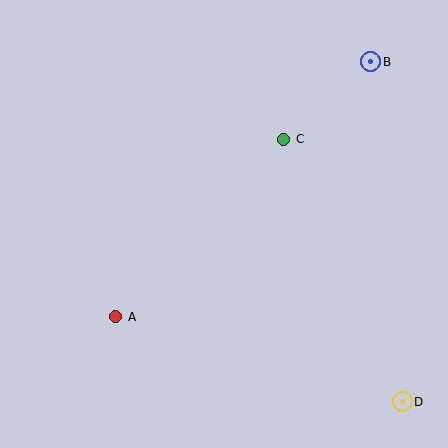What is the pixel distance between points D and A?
The distance between D and A is 299 pixels.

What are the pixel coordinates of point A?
Point A is at (116, 317).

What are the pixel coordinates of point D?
Point D is at (402, 402).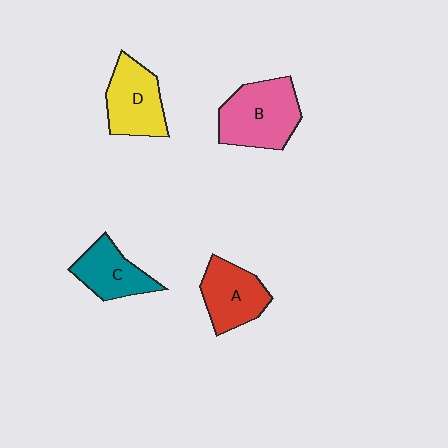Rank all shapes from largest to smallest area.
From largest to smallest: B (pink), D (yellow), A (red), C (teal).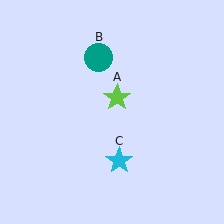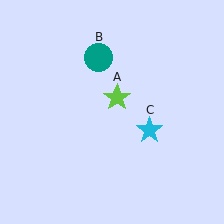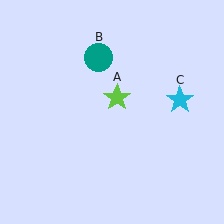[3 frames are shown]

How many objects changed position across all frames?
1 object changed position: cyan star (object C).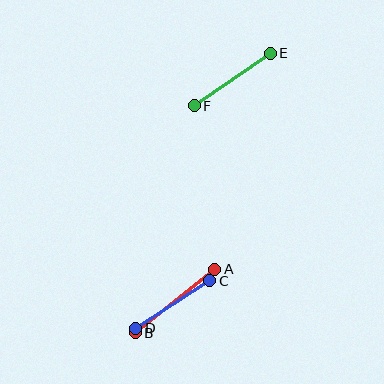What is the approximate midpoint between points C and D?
The midpoint is at approximately (173, 304) pixels.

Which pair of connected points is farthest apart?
Points A and B are farthest apart.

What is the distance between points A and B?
The distance is approximately 102 pixels.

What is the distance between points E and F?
The distance is approximately 92 pixels.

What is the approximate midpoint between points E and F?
The midpoint is at approximately (232, 80) pixels.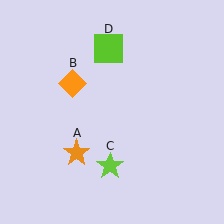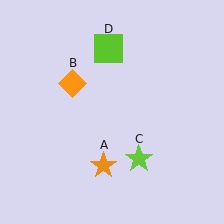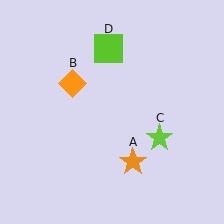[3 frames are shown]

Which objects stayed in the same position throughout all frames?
Orange diamond (object B) and lime square (object D) remained stationary.